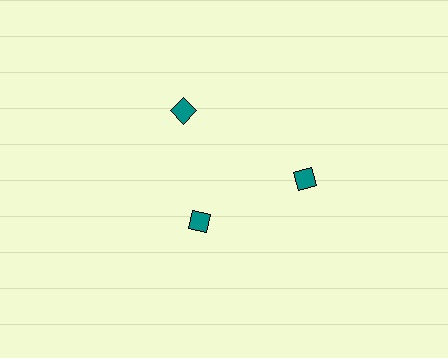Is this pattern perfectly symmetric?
No. The 3 teal diamonds are arranged in a ring, but one element near the 7 o'clock position is pulled inward toward the center, breaking the 3-fold rotational symmetry.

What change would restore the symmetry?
The symmetry would be restored by moving it outward, back onto the ring so that all 3 diamonds sit at equal angles and equal distance from the center.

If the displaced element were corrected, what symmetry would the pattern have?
It would have 3-fold rotational symmetry — the pattern would map onto itself every 120 degrees.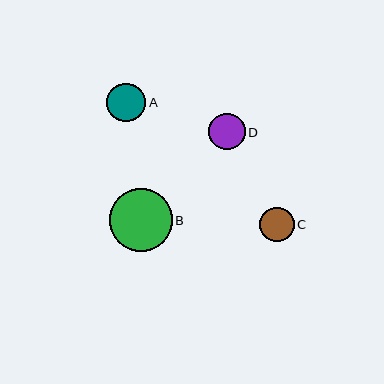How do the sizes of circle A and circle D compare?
Circle A and circle D are approximately the same size.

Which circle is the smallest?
Circle C is the smallest with a size of approximately 34 pixels.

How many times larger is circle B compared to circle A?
Circle B is approximately 1.6 times the size of circle A.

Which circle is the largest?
Circle B is the largest with a size of approximately 62 pixels.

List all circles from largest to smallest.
From largest to smallest: B, A, D, C.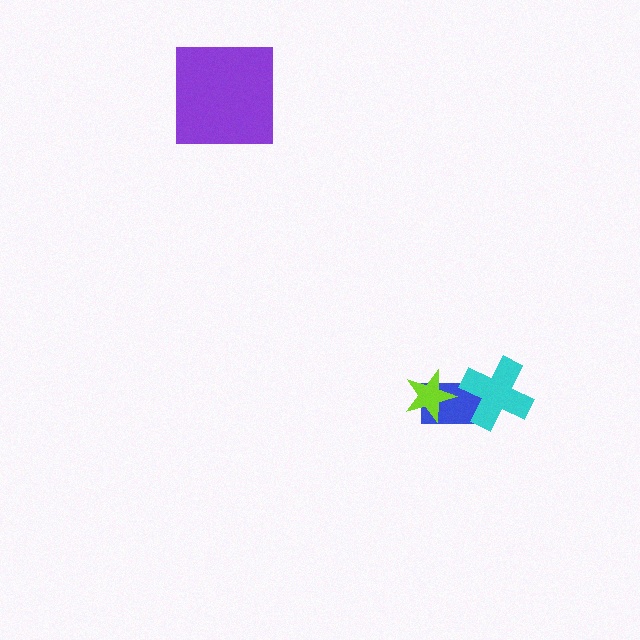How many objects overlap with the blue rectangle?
2 objects overlap with the blue rectangle.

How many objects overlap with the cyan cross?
1 object overlaps with the cyan cross.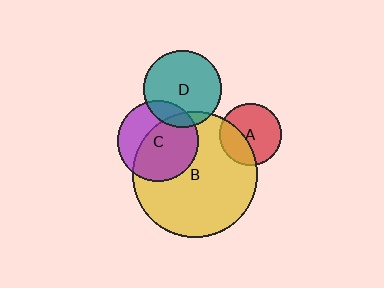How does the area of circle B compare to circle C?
Approximately 2.4 times.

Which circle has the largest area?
Circle B (yellow).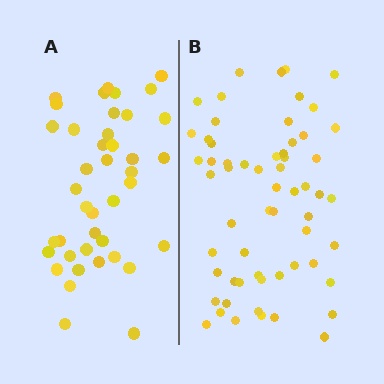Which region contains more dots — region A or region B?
Region B (the right region) has more dots.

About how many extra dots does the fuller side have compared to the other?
Region B has approximately 20 more dots than region A.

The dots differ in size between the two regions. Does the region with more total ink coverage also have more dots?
No. Region A has more total ink coverage because its dots are larger, but region B actually contains more individual dots. Total area can be misleading — the number of items is what matters here.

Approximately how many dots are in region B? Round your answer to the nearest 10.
About 60 dots.